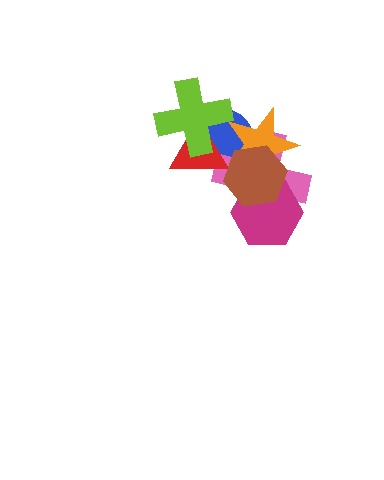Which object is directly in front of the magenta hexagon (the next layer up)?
The orange star is directly in front of the magenta hexagon.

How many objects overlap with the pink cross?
5 objects overlap with the pink cross.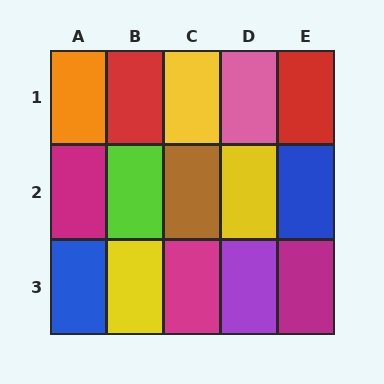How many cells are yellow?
3 cells are yellow.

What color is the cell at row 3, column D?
Purple.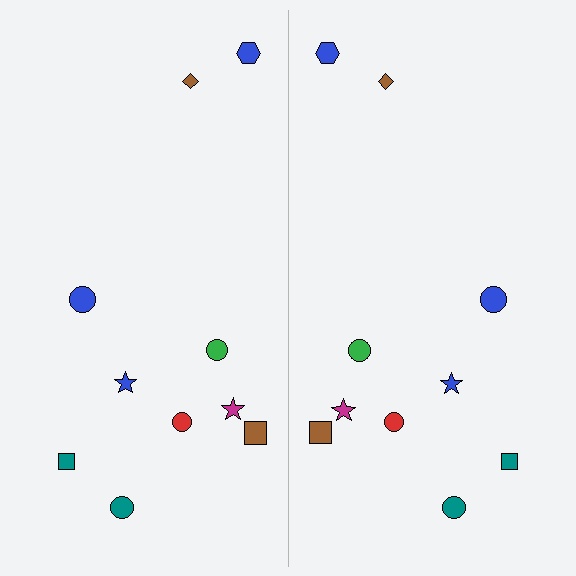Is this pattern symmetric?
Yes, this pattern has bilateral (reflection) symmetry.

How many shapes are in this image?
There are 20 shapes in this image.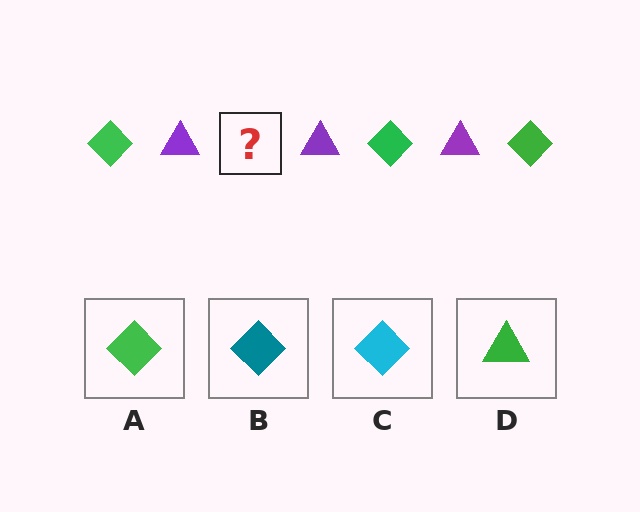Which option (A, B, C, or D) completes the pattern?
A.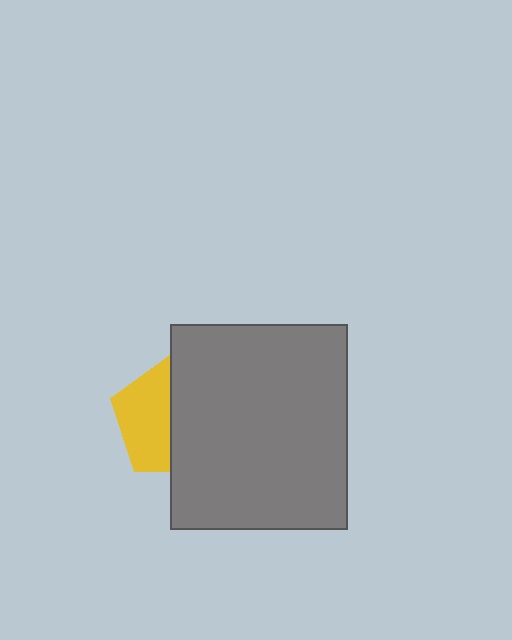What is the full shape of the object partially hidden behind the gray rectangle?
The partially hidden object is a yellow pentagon.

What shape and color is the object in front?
The object in front is a gray rectangle.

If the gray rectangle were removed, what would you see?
You would see the complete yellow pentagon.